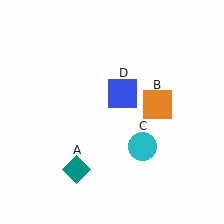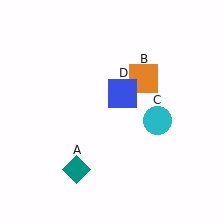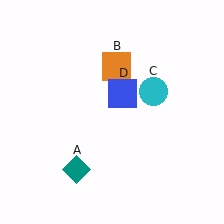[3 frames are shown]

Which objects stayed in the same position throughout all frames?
Teal diamond (object A) and blue square (object D) remained stationary.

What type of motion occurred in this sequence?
The orange square (object B), cyan circle (object C) rotated counterclockwise around the center of the scene.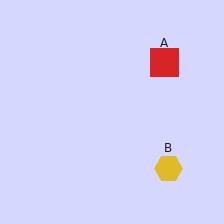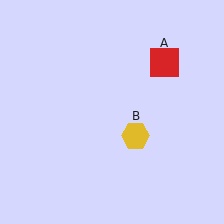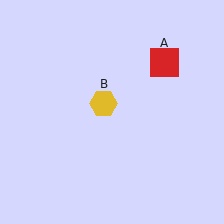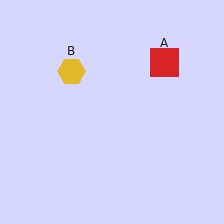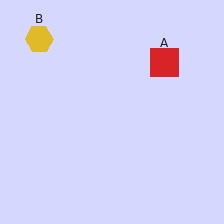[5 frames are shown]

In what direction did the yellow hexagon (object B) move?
The yellow hexagon (object B) moved up and to the left.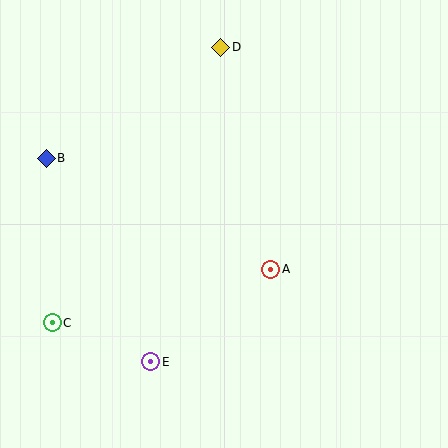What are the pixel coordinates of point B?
Point B is at (46, 158).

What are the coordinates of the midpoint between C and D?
The midpoint between C and D is at (137, 185).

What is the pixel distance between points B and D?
The distance between B and D is 207 pixels.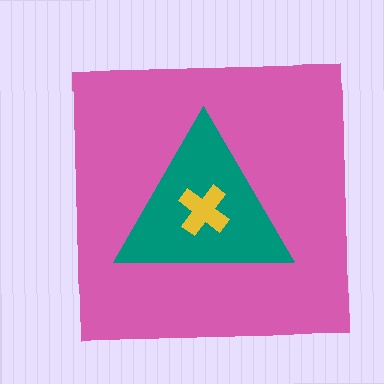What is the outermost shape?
The pink square.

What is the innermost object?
The yellow cross.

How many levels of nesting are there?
3.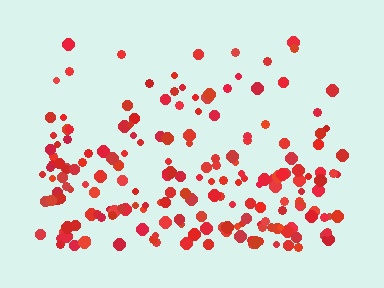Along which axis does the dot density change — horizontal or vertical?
Vertical.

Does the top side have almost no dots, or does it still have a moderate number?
Still a moderate number, just noticeably fewer than the bottom.